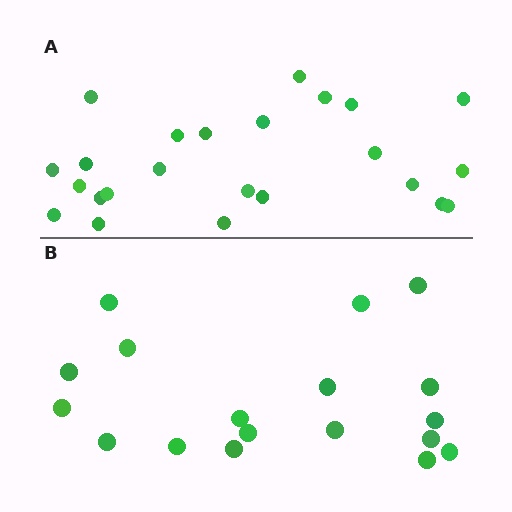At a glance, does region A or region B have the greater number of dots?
Region A (the top region) has more dots.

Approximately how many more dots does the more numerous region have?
Region A has about 6 more dots than region B.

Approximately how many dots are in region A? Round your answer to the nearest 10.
About 20 dots. (The exact count is 24, which rounds to 20.)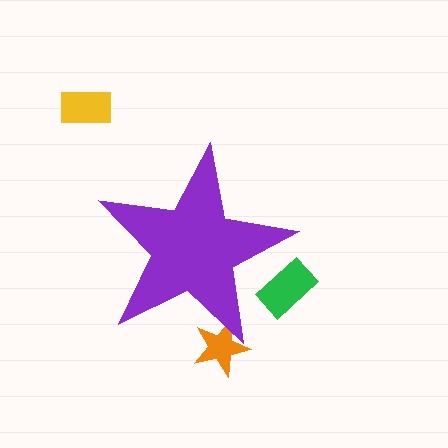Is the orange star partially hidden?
Yes, the orange star is partially hidden behind the purple star.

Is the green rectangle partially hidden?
Yes, the green rectangle is partially hidden behind the purple star.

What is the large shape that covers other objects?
A purple star.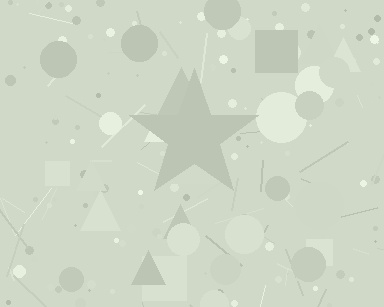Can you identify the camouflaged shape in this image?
The camouflaged shape is a star.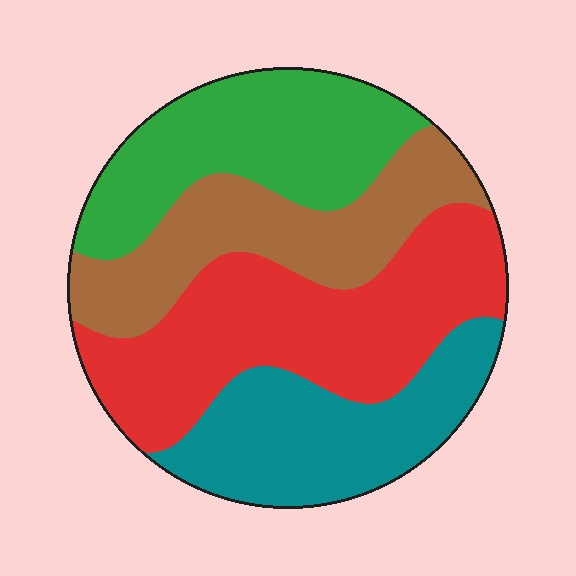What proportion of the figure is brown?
Brown takes up about one fifth (1/5) of the figure.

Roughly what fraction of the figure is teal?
Teal covers about 20% of the figure.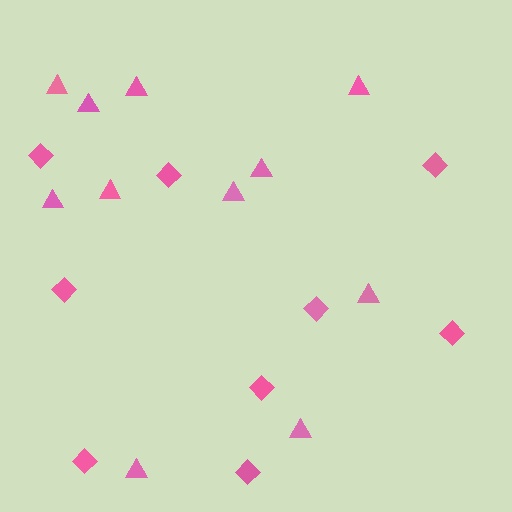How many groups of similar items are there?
There are 2 groups: one group of triangles (11) and one group of diamonds (9).